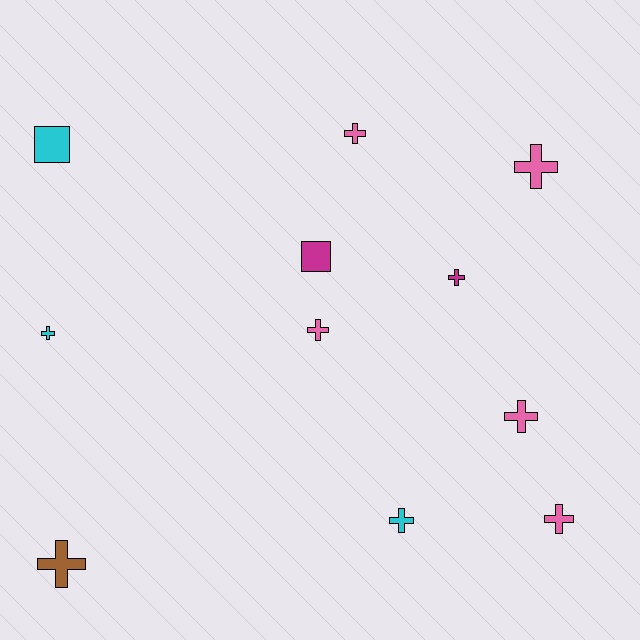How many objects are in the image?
There are 11 objects.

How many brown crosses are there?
There is 1 brown cross.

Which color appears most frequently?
Pink, with 5 objects.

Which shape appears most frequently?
Cross, with 9 objects.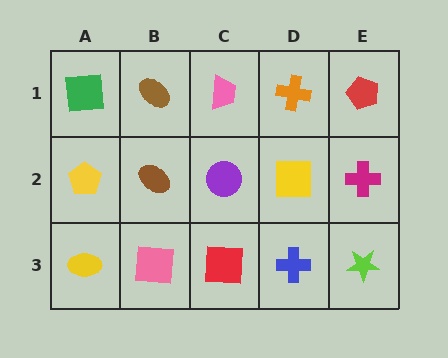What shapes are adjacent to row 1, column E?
A magenta cross (row 2, column E), an orange cross (row 1, column D).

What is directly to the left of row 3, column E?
A blue cross.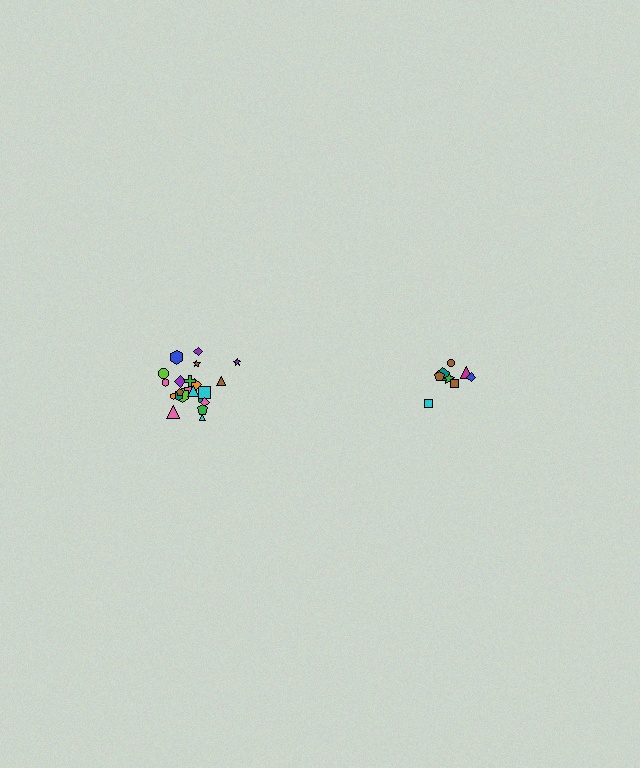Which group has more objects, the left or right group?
The left group.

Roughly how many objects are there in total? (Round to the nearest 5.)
Roughly 30 objects in total.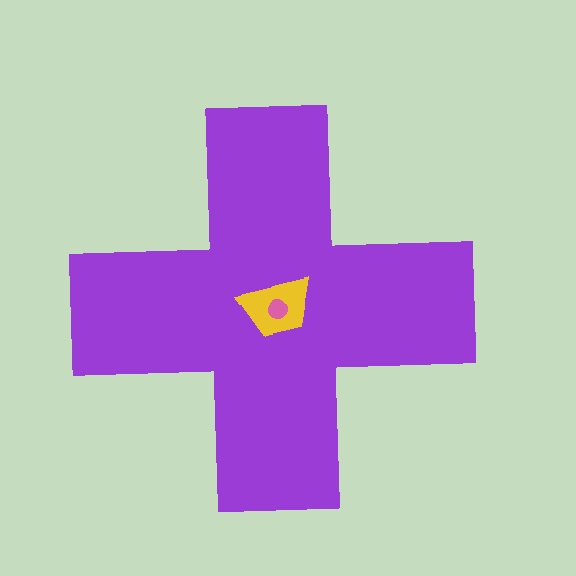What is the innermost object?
The pink circle.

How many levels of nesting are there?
3.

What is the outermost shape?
The purple cross.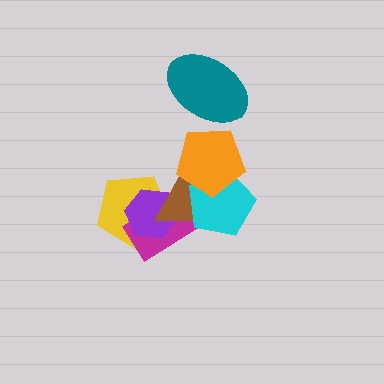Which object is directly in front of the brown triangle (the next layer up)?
The cyan pentagon is directly in front of the brown triangle.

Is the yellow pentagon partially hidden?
Yes, it is partially covered by another shape.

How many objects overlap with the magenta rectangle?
4 objects overlap with the magenta rectangle.